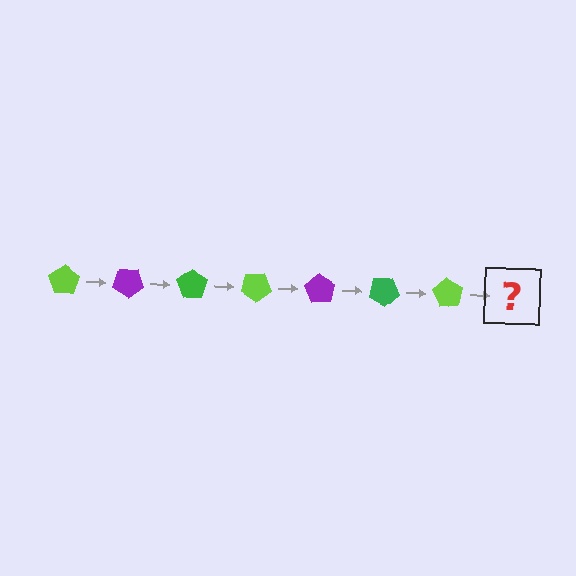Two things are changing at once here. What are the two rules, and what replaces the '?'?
The two rules are that it rotates 35 degrees each step and the color cycles through lime, purple, and green. The '?' should be a purple pentagon, rotated 245 degrees from the start.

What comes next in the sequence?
The next element should be a purple pentagon, rotated 245 degrees from the start.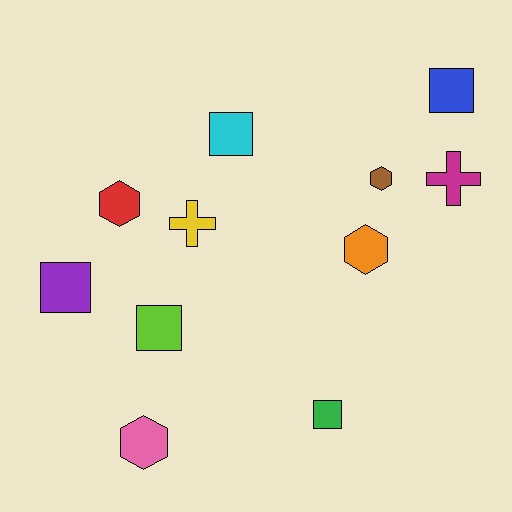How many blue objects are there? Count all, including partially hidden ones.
There is 1 blue object.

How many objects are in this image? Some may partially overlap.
There are 11 objects.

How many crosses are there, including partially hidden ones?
There are 2 crosses.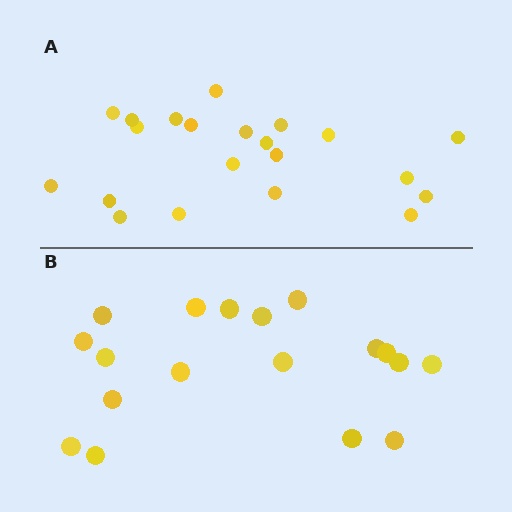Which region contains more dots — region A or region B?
Region A (the top region) has more dots.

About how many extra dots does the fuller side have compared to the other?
Region A has just a few more — roughly 2 or 3 more dots than region B.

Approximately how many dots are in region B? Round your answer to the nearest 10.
About 20 dots. (The exact count is 18, which rounds to 20.)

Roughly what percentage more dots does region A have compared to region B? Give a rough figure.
About 15% more.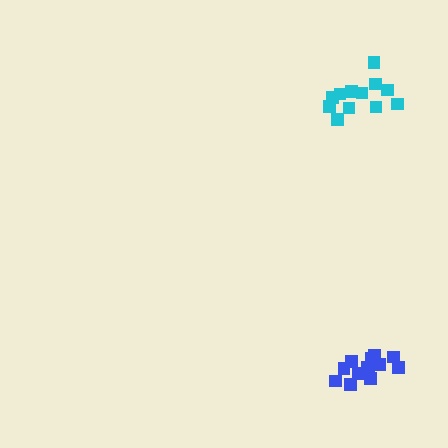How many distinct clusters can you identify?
There are 2 distinct clusters.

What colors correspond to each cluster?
The clusters are colored: blue, cyan.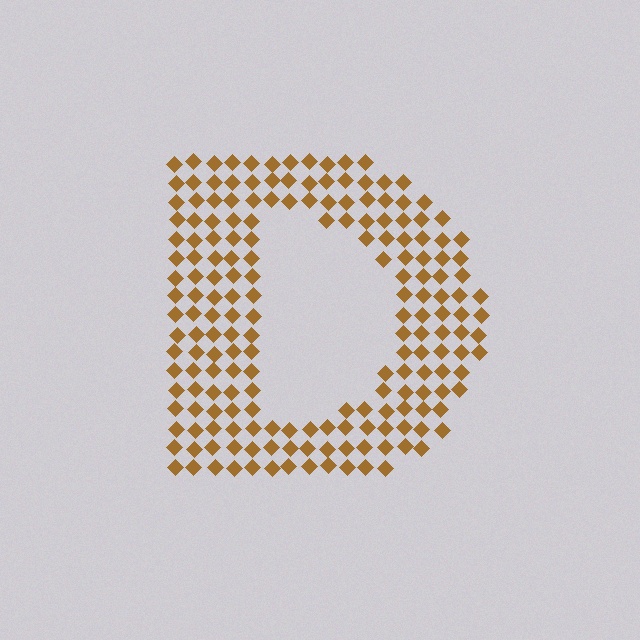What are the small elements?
The small elements are diamonds.